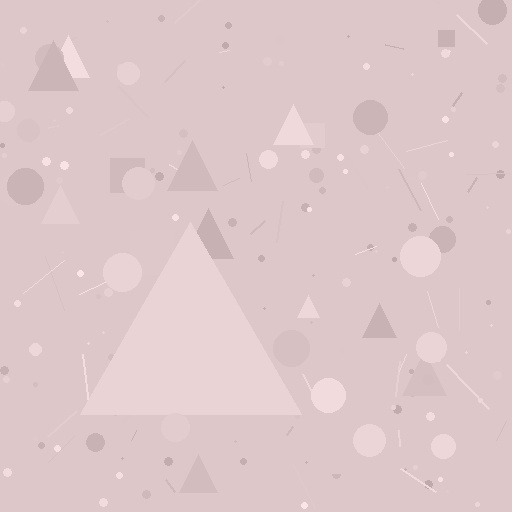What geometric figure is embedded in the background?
A triangle is embedded in the background.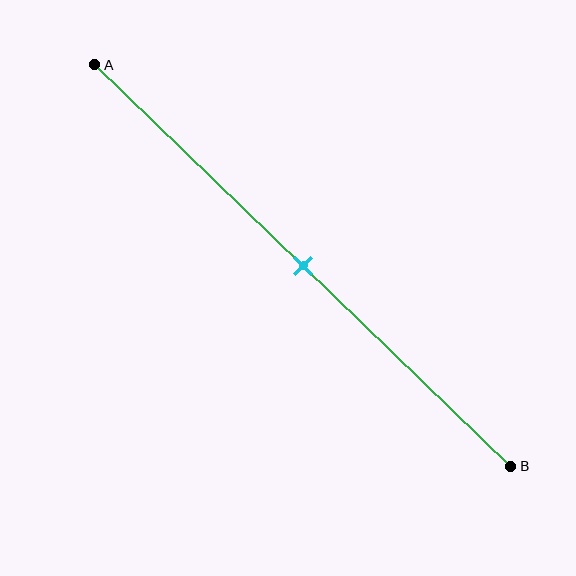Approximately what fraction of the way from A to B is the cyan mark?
The cyan mark is approximately 50% of the way from A to B.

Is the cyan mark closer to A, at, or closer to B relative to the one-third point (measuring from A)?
The cyan mark is closer to point B than the one-third point of segment AB.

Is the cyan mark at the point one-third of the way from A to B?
No, the mark is at about 50% from A, not at the 33% one-third point.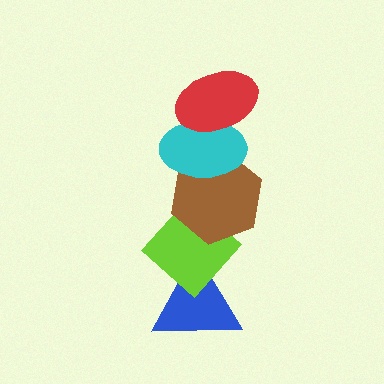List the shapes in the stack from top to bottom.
From top to bottom: the red ellipse, the cyan ellipse, the brown hexagon, the lime diamond, the blue triangle.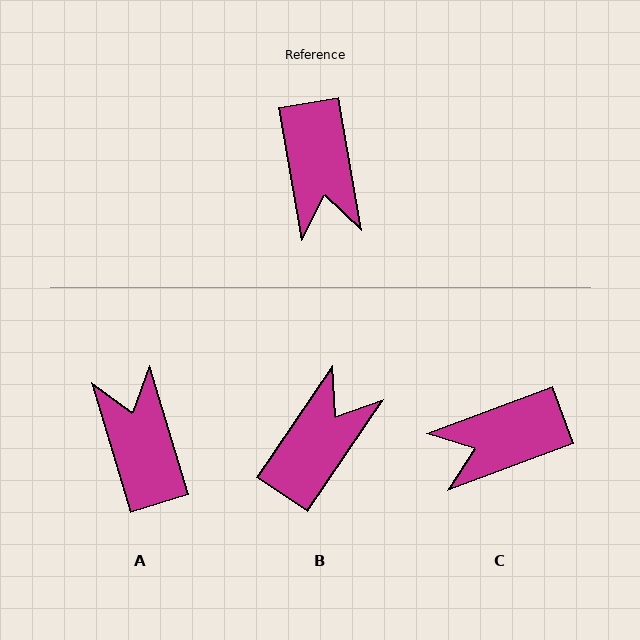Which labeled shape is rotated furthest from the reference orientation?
A, about 173 degrees away.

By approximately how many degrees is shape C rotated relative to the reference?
Approximately 79 degrees clockwise.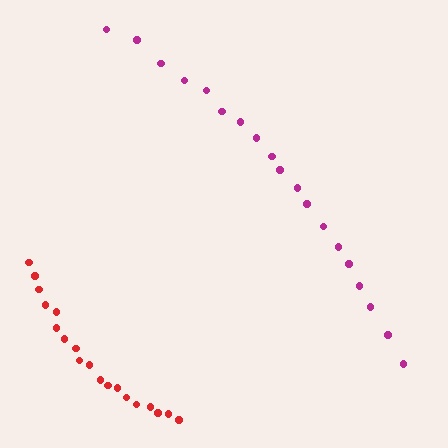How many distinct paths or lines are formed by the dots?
There are 2 distinct paths.